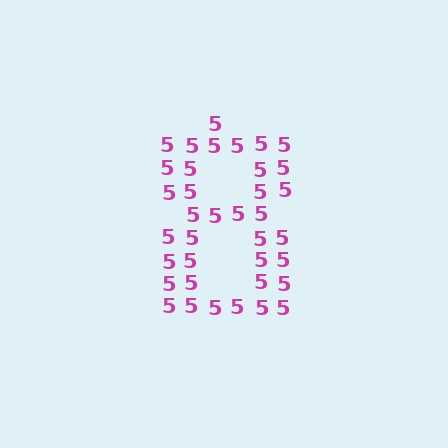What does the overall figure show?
The overall figure shows the digit 8.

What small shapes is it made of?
It is made of small digit 5's.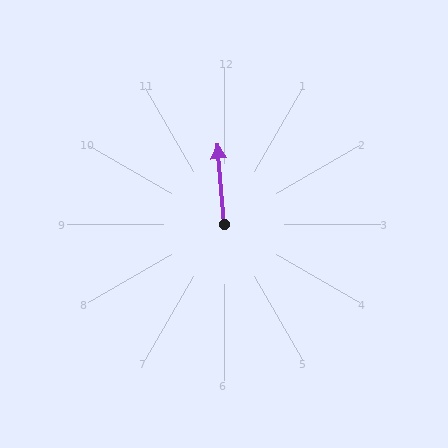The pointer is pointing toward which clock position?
Roughly 12 o'clock.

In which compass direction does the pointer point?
North.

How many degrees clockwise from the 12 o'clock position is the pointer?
Approximately 355 degrees.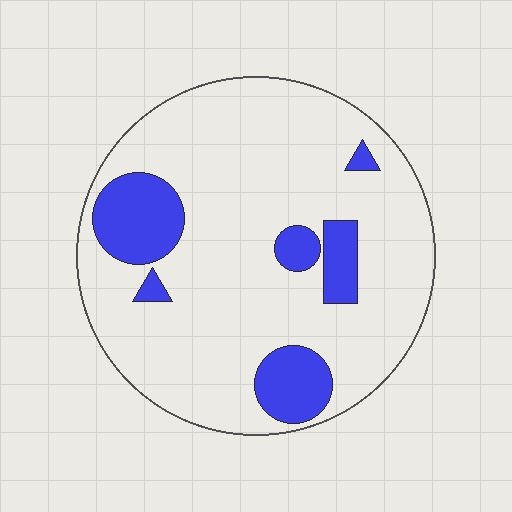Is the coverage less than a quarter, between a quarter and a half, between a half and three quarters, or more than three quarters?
Less than a quarter.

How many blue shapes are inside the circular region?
6.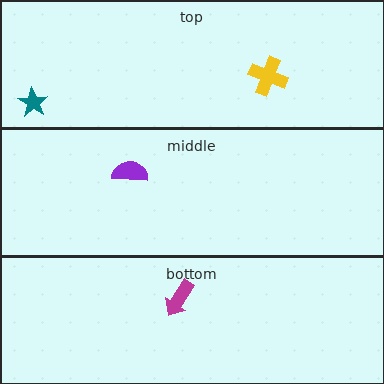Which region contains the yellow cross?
The top region.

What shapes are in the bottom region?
The magenta arrow.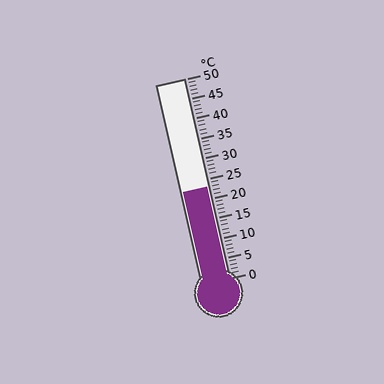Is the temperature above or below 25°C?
The temperature is below 25°C.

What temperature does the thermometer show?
The thermometer shows approximately 23°C.